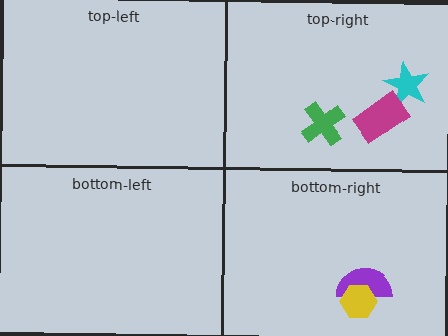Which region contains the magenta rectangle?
The top-right region.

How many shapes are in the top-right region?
3.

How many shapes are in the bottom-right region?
2.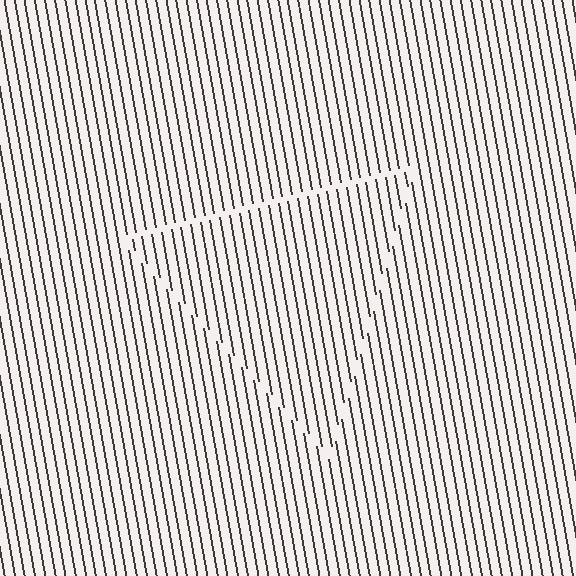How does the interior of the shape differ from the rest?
The interior of the shape contains the same grating, shifted by half a period — the contour is defined by the phase discontinuity where line-ends from the inner and outer gratings abut.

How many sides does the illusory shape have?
3 sides — the line-ends trace a triangle.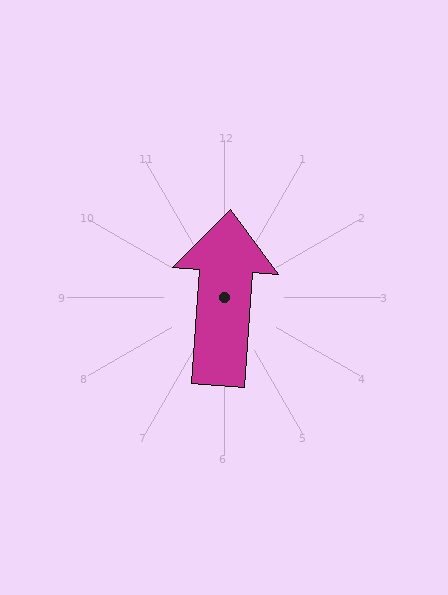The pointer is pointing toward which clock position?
Roughly 12 o'clock.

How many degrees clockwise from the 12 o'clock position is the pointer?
Approximately 4 degrees.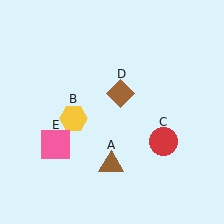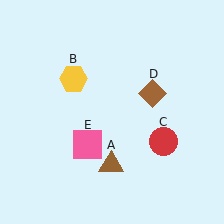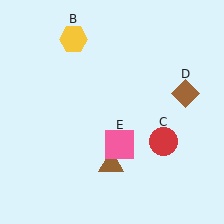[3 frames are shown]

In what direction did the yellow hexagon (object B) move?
The yellow hexagon (object B) moved up.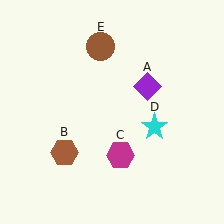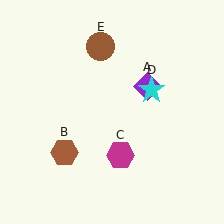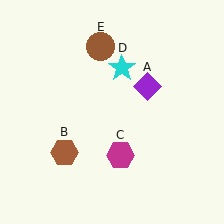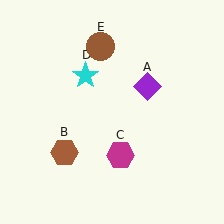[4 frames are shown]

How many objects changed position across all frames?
1 object changed position: cyan star (object D).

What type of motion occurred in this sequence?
The cyan star (object D) rotated counterclockwise around the center of the scene.